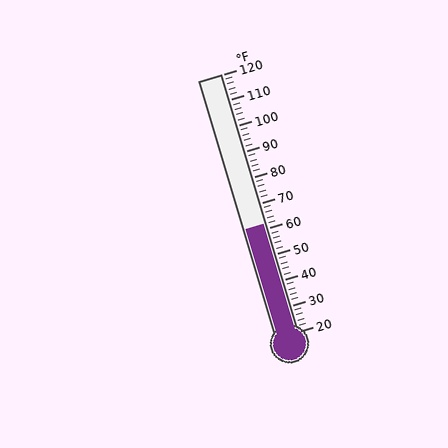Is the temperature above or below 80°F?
The temperature is below 80°F.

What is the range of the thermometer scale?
The thermometer scale ranges from 20°F to 120°F.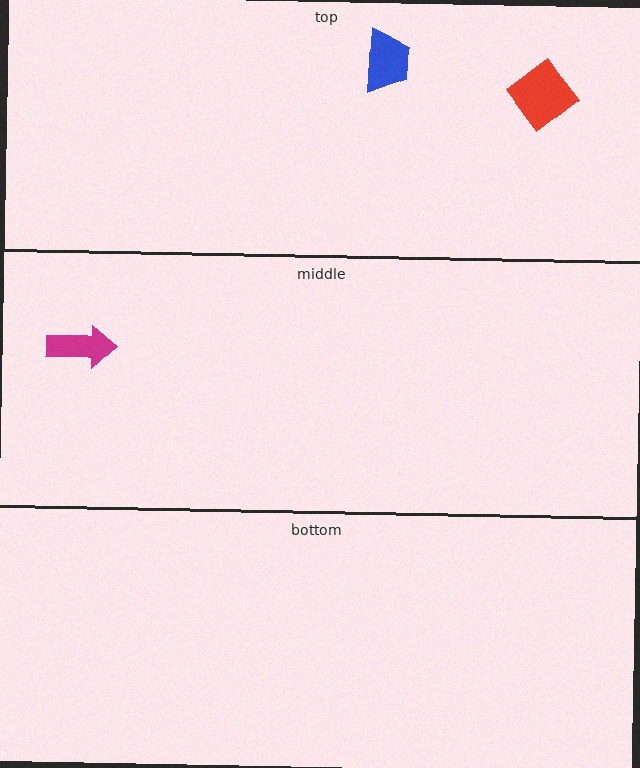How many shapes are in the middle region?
1.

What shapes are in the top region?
The blue trapezoid, the red diamond.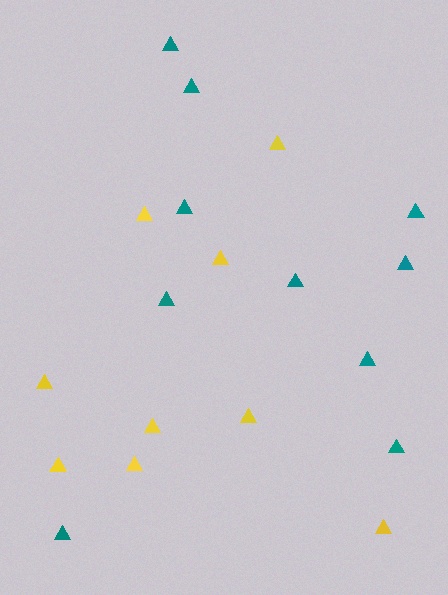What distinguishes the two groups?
There are 2 groups: one group of yellow triangles (9) and one group of teal triangles (10).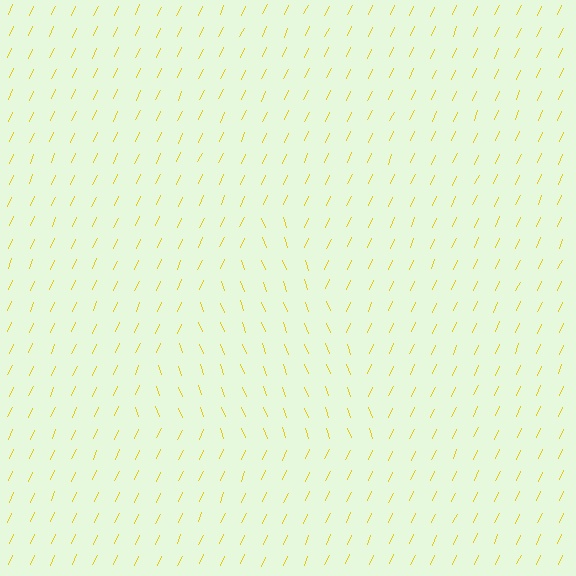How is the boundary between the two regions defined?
The boundary is defined purely by a change in line orientation (approximately 45 degrees difference). All lines are the same color and thickness.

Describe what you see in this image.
The image is filled with small yellow line segments. A triangle region in the image has lines oriented differently from the surrounding lines, creating a visible texture boundary.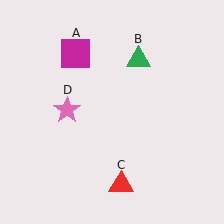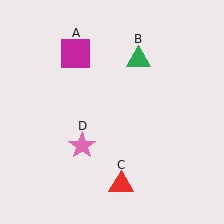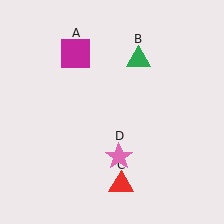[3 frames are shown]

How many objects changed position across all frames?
1 object changed position: pink star (object D).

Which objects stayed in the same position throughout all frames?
Magenta square (object A) and green triangle (object B) and red triangle (object C) remained stationary.